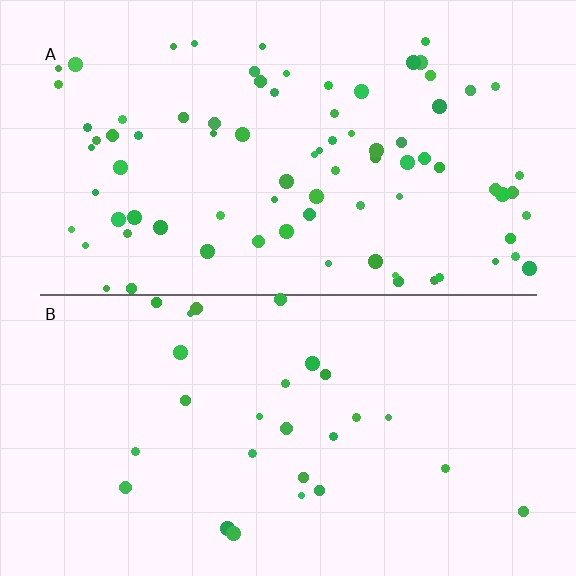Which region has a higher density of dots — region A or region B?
A (the top).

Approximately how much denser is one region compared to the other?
Approximately 3.0× — region A over region B.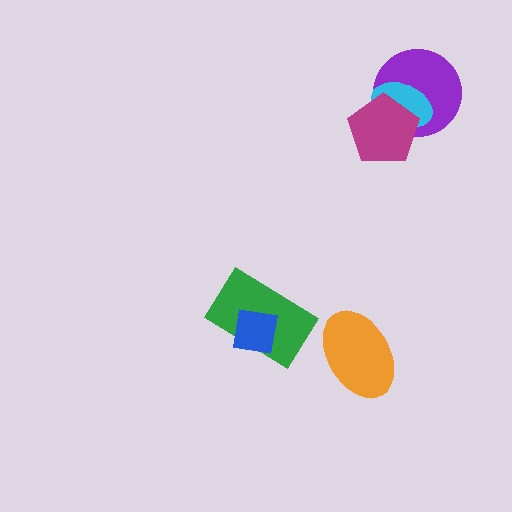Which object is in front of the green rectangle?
The blue square is in front of the green rectangle.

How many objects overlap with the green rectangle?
1 object overlaps with the green rectangle.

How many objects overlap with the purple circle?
2 objects overlap with the purple circle.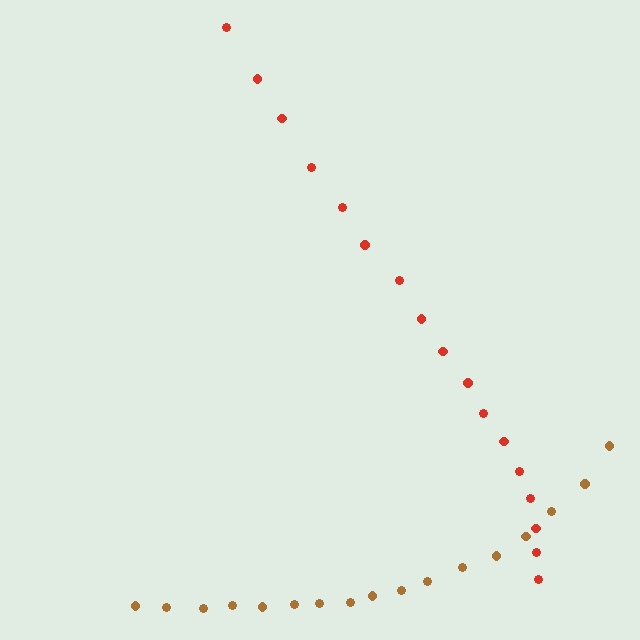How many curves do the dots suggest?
There are 2 distinct paths.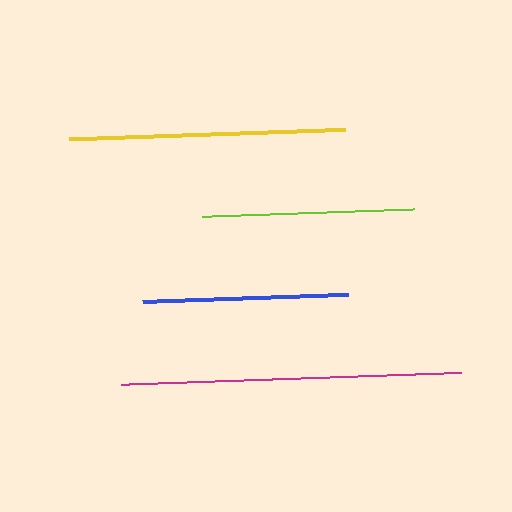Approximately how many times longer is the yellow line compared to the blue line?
The yellow line is approximately 1.3 times the length of the blue line.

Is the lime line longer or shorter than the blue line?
The lime line is longer than the blue line.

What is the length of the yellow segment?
The yellow segment is approximately 276 pixels long.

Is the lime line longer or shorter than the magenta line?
The magenta line is longer than the lime line.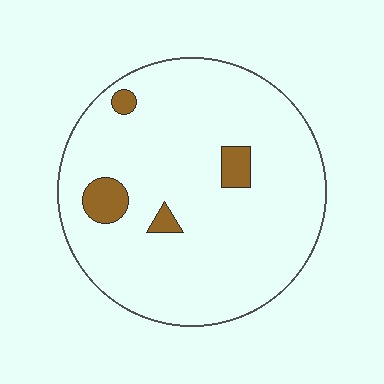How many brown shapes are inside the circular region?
4.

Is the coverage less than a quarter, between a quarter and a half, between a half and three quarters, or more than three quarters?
Less than a quarter.